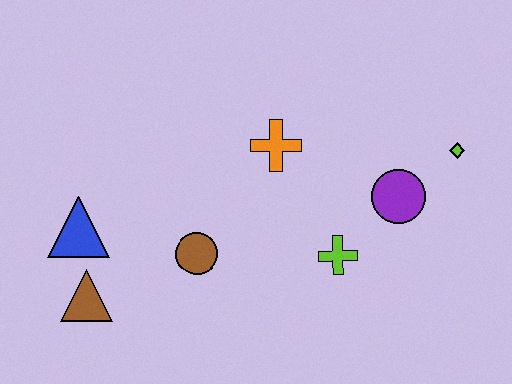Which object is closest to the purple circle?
The lime diamond is closest to the purple circle.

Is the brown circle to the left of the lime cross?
Yes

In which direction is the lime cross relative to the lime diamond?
The lime cross is to the left of the lime diamond.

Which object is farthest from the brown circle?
The lime diamond is farthest from the brown circle.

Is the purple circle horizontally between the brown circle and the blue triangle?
No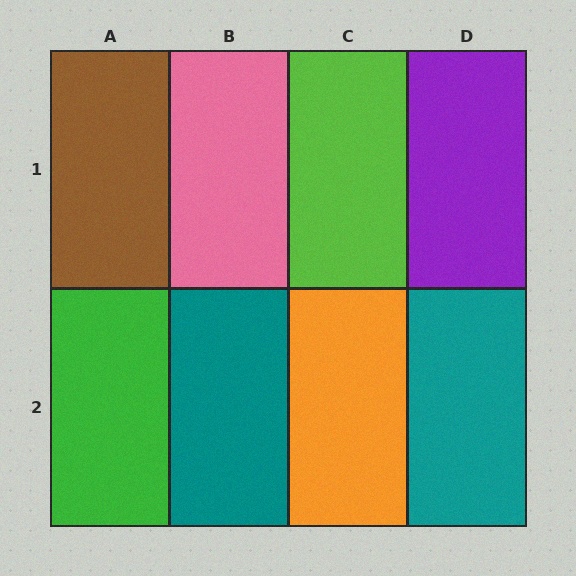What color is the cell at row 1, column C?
Lime.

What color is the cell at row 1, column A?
Brown.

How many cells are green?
1 cell is green.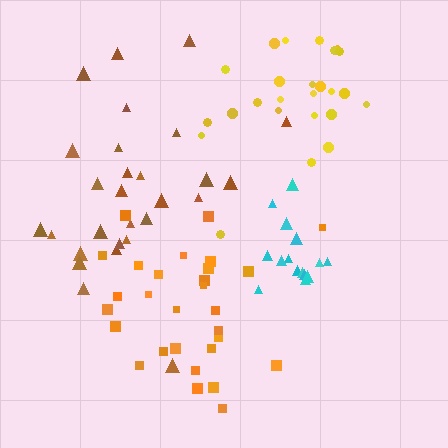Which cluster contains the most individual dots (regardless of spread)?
Orange (29).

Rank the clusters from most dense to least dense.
cyan, orange, yellow, brown.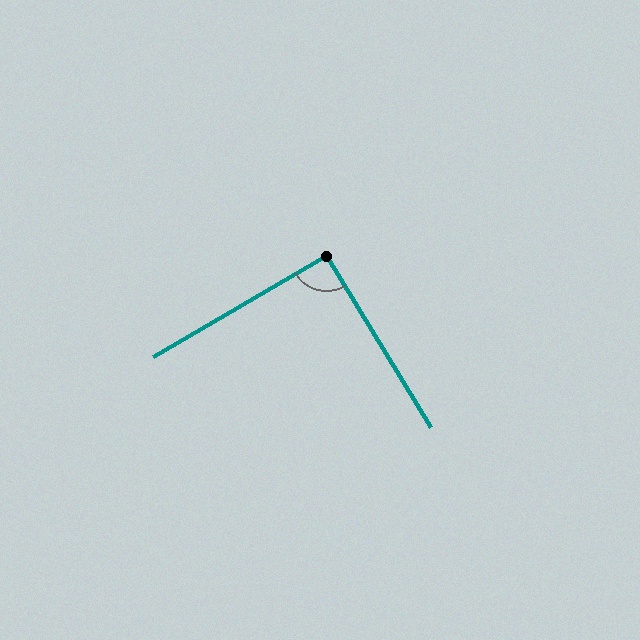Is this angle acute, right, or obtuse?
It is approximately a right angle.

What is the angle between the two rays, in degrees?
Approximately 91 degrees.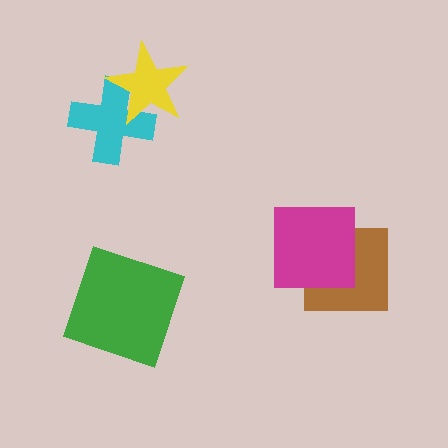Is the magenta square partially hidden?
No, no other shape covers it.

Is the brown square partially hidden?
Yes, it is partially covered by another shape.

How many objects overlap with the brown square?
1 object overlaps with the brown square.